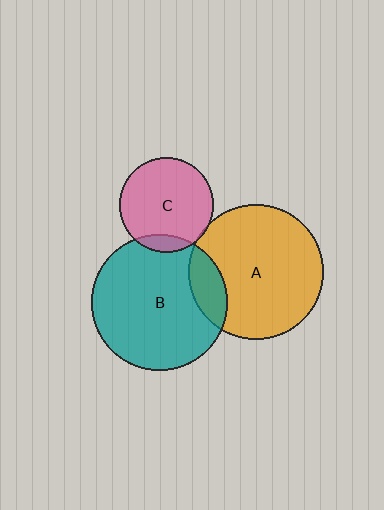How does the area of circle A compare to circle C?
Approximately 2.0 times.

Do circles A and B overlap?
Yes.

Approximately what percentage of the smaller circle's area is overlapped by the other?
Approximately 15%.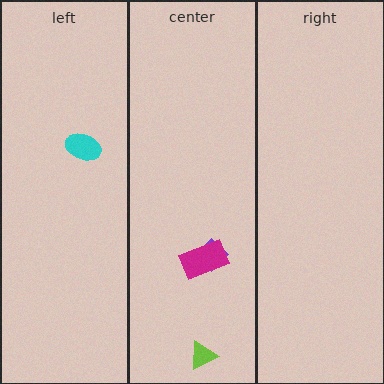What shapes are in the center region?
The lime triangle, the purple diamond, the magenta rectangle.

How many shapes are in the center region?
3.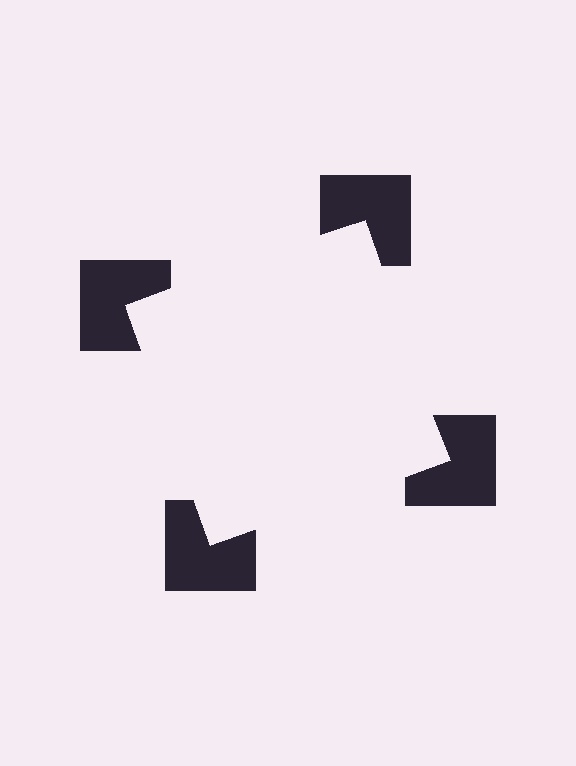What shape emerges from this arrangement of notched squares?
An illusory square — its edges are inferred from the aligned wedge cuts in the notched squares, not physically drawn.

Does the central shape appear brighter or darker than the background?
It typically appears slightly brighter than the background, even though no actual brightness change is drawn.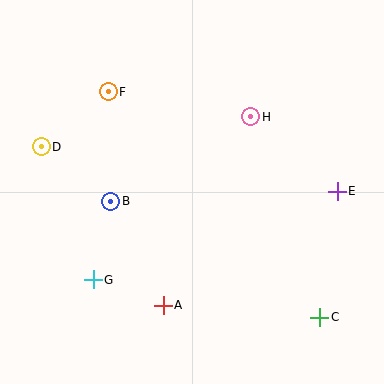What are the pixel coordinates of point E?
Point E is at (337, 191).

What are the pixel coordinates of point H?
Point H is at (251, 117).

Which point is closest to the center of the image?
Point B at (111, 201) is closest to the center.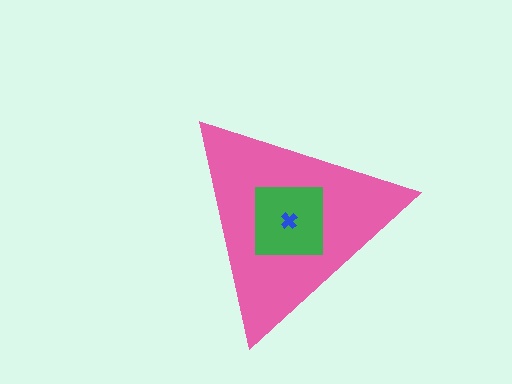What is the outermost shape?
The pink triangle.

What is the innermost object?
The blue cross.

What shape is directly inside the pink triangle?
The green square.